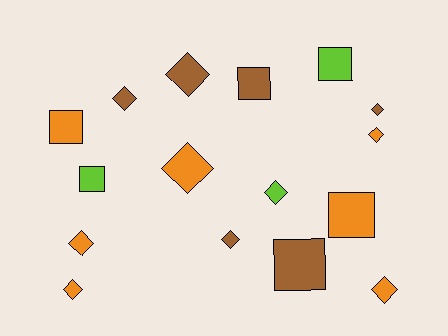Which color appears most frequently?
Orange, with 7 objects.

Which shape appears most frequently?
Diamond, with 10 objects.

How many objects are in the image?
There are 16 objects.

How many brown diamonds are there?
There are 4 brown diamonds.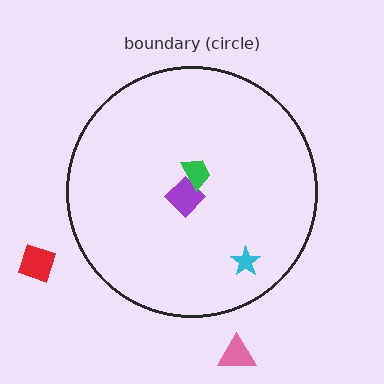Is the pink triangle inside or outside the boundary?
Outside.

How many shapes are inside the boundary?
3 inside, 2 outside.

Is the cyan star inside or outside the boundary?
Inside.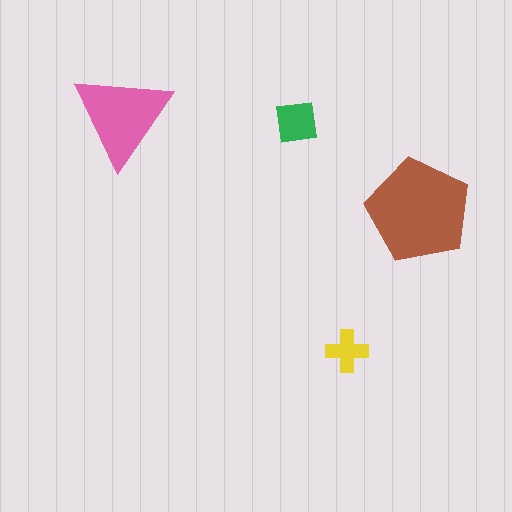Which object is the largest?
The brown pentagon.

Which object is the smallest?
The yellow cross.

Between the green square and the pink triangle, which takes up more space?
The pink triangle.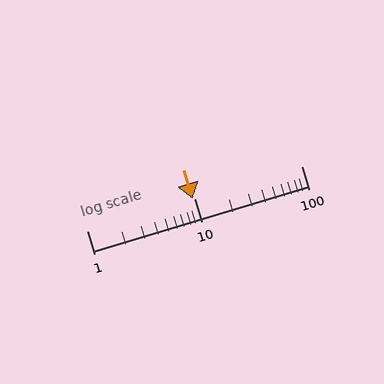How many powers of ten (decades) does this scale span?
The scale spans 2 decades, from 1 to 100.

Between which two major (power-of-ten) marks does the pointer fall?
The pointer is between 1 and 10.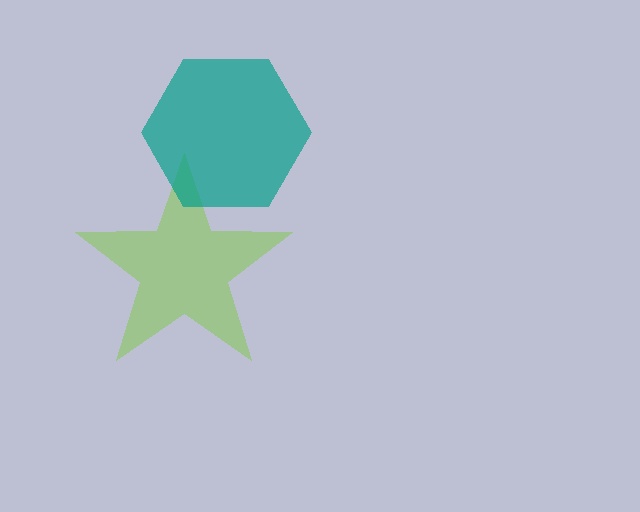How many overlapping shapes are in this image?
There are 2 overlapping shapes in the image.